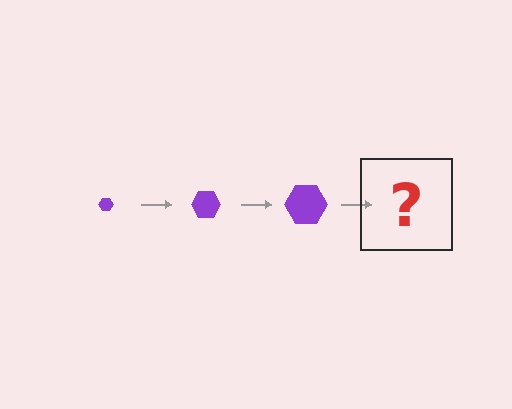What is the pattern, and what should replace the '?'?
The pattern is that the hexagon gets progressively larger each step. The '?' should be a purple hexagon, larger than the previous one.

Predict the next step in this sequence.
The next step is a purple hexagon, larger than the previous one.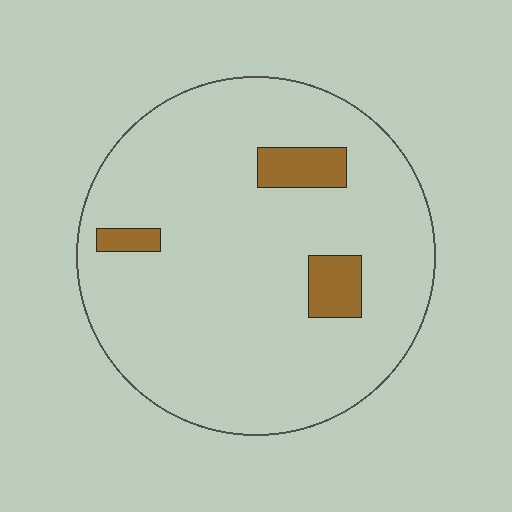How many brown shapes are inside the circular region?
3.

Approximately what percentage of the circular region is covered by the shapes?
Approximately 10%.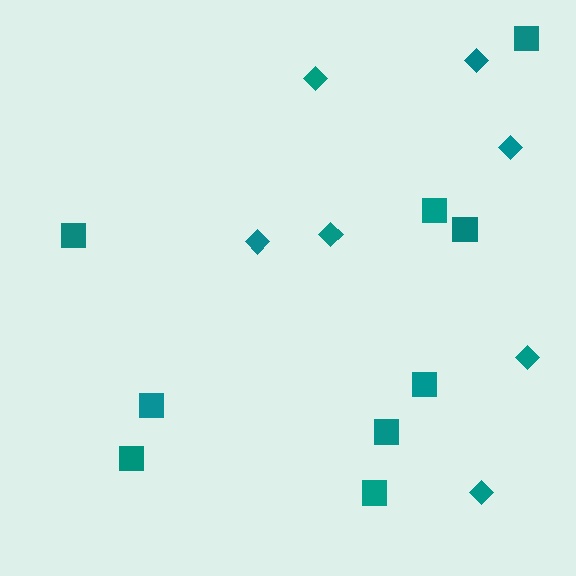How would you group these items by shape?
There are 2 groups: one group of diamonds (7) and one group of squares (9).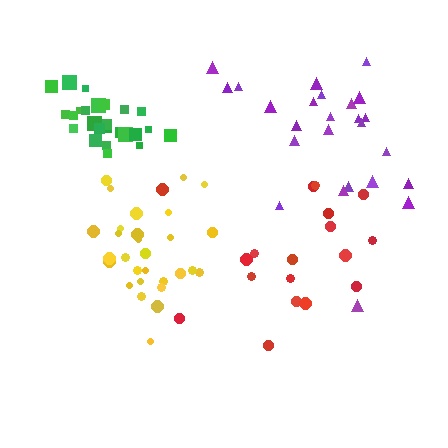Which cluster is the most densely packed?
Green.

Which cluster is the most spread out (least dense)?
Red.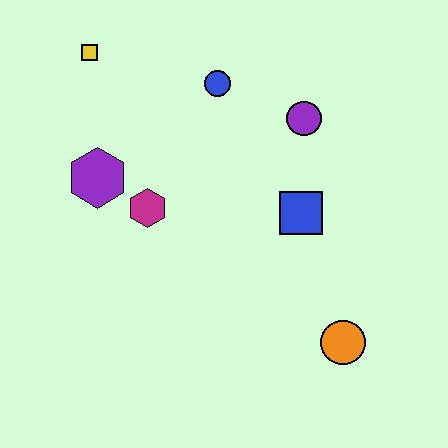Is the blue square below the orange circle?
No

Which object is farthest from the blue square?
The yellow square is farthest from the blue square.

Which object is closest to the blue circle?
The purple circle is closest to the blue circle.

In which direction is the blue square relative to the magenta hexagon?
The blue square is to the right of the magenta hexagon.